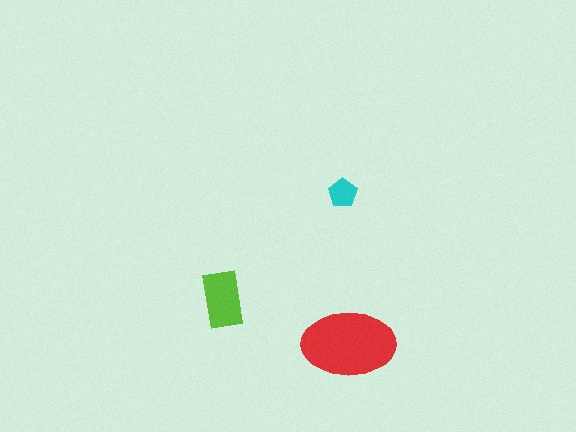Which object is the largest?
The red ellipse.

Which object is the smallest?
The cyan pentagon.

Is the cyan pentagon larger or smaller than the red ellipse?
Smaller.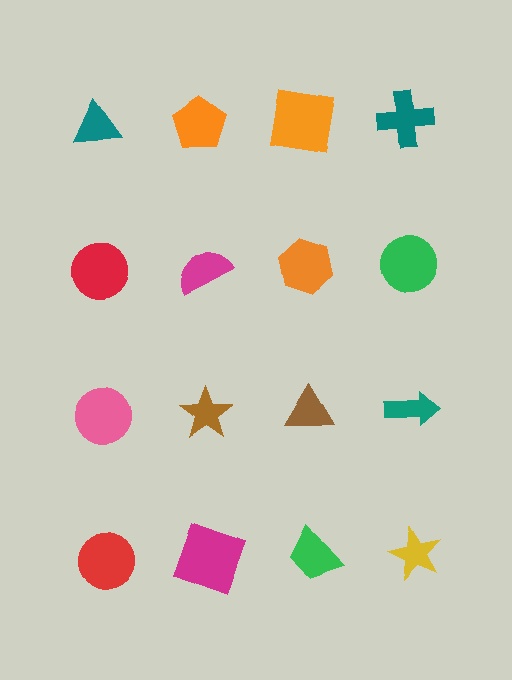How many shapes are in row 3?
4 shapes.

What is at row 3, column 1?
A pink circle.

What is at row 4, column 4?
A yellow star.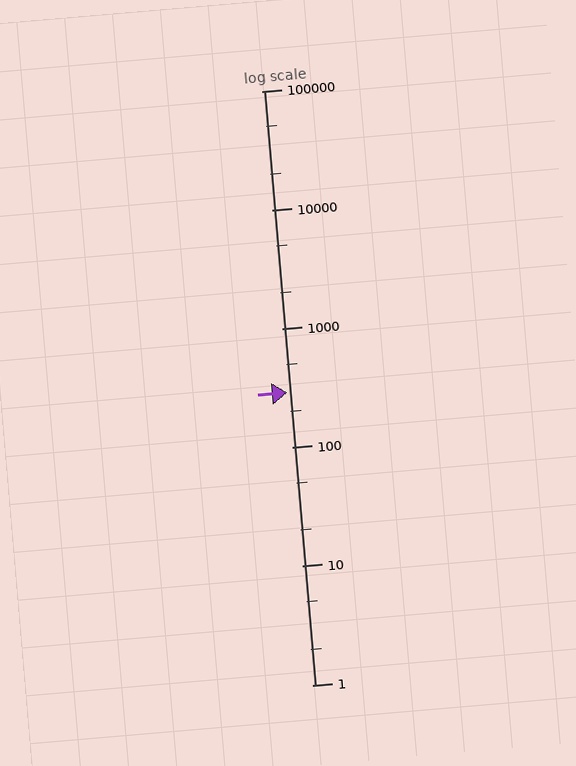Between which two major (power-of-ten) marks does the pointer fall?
The pointer is between 100 and 1000.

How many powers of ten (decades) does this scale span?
The scale spans 5 decades, from 1 to 100000.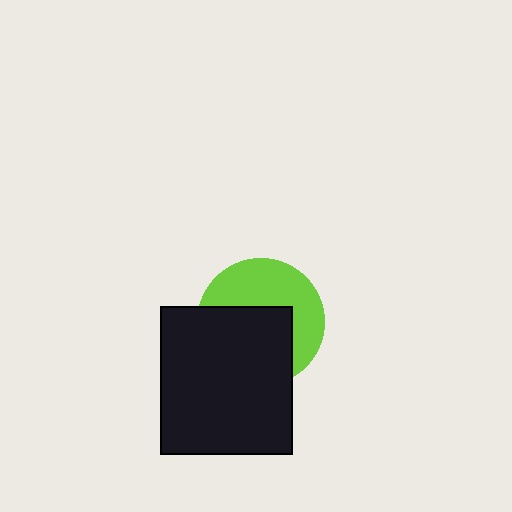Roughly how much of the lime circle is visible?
About half of it is visible (roughly 47%).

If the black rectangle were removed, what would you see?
You would see the complete lime circle.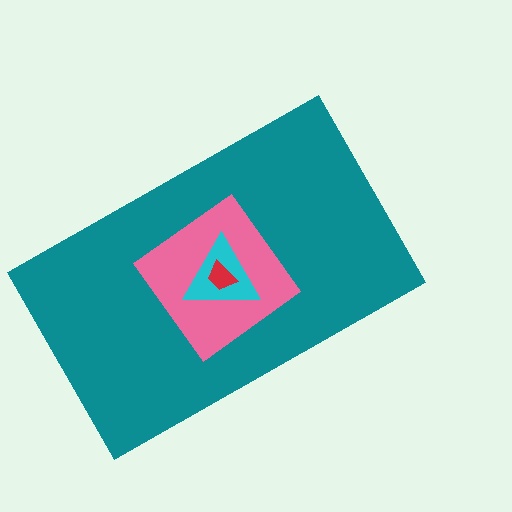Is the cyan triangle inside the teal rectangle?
Yes.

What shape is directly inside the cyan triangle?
The red trapezoid.